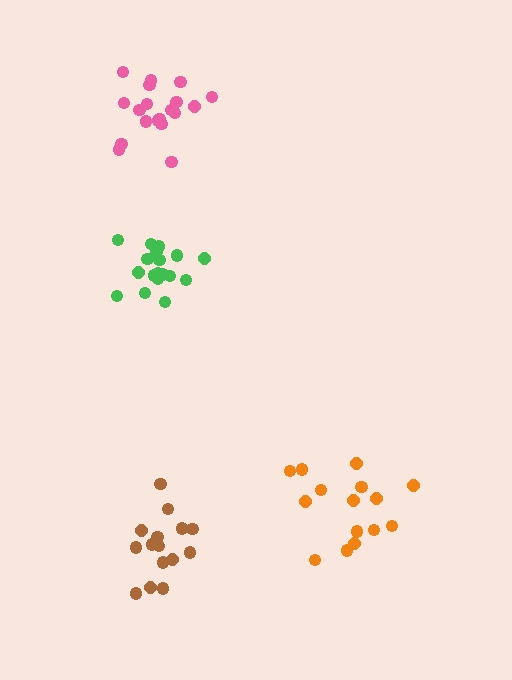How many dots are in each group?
Group 1: 15 dots, Group 2: 15 dots, Group 3: 18 dots, Group 4: 19 dots (67 total).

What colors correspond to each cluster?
The clusters are colored: brown, orange, green, pink.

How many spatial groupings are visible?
There are 4 spatial groupings.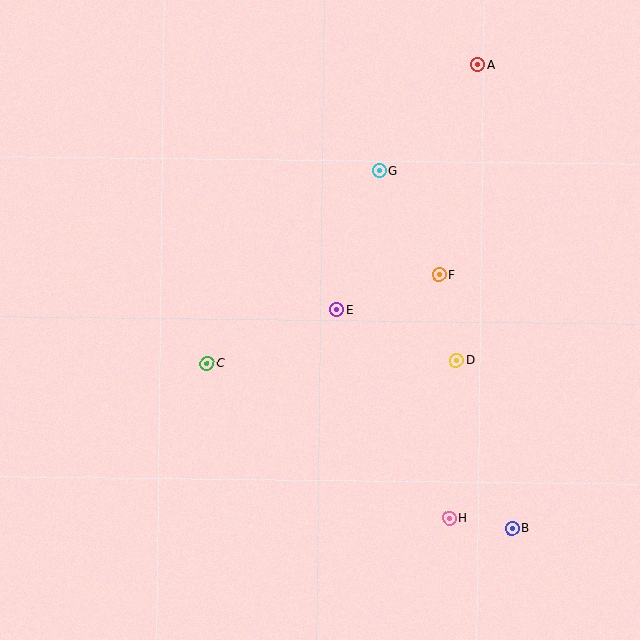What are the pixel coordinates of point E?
Point E is at (337, 310).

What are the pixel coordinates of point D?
Point D is at (456, 360).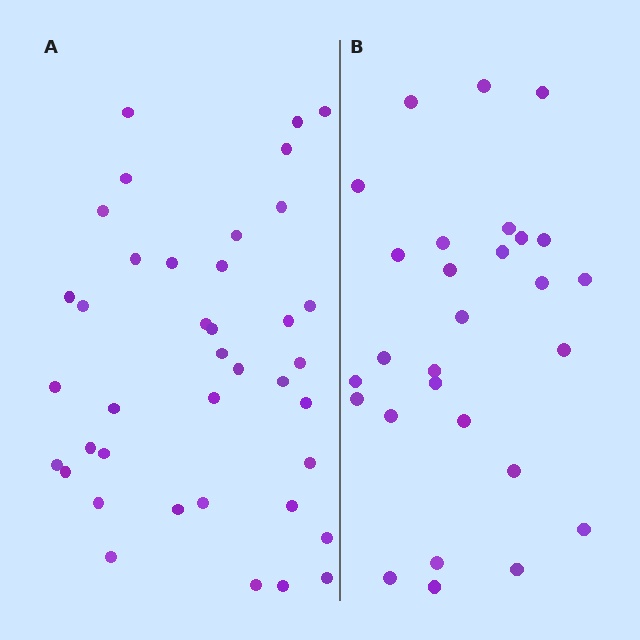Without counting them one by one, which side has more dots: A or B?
Region A (the left region) has more dots.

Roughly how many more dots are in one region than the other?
Region A has roughly 12 or so more dots than region B.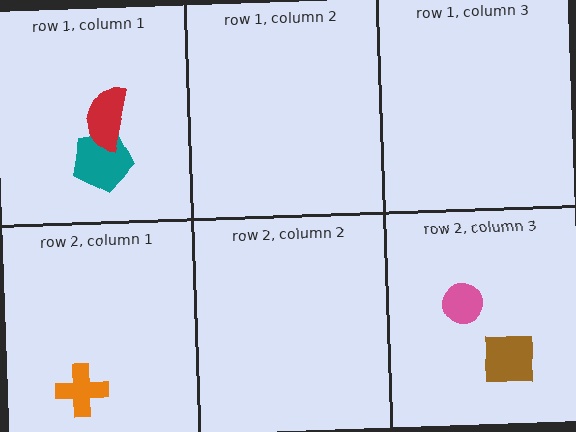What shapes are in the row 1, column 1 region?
The teal pentagon, the red semicircle.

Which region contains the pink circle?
The row 2, column 3 region.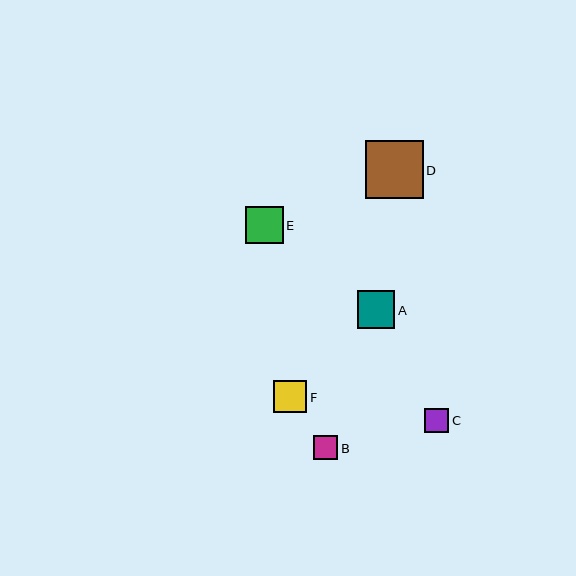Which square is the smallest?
Square C is the smallest with a size of approximately 24 pixels.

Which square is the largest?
Square D is the largest with a size of approximately 58 pixels.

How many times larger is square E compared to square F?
Square E is approximately 1.1 times the size of square F.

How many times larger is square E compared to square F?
Square E is approximately 1.1 times the size of square F.